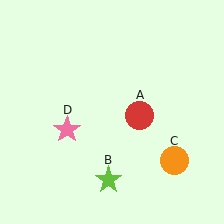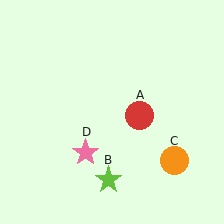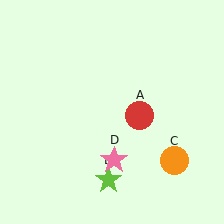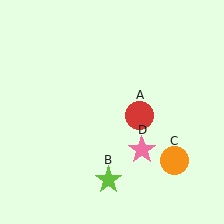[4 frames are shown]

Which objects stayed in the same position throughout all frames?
Red circle (object A) and lime star (object B) and orange circle (object C) remained stationary.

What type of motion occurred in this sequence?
The pink star (object D) rotated counterclockwise around the center of the scene.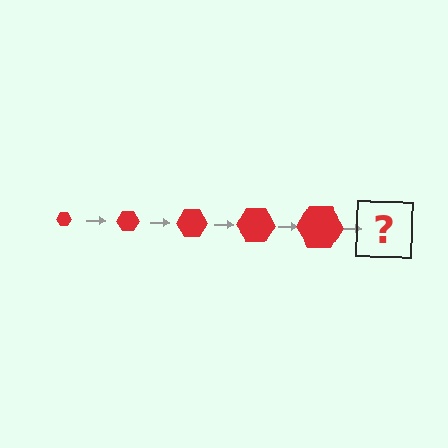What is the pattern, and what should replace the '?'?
The pattern is that the hexagon gets progressively larger each step. The '?' should be a red hexagon, larger than the previous one.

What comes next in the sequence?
The next element should be a red hexagon, larger than the previous one.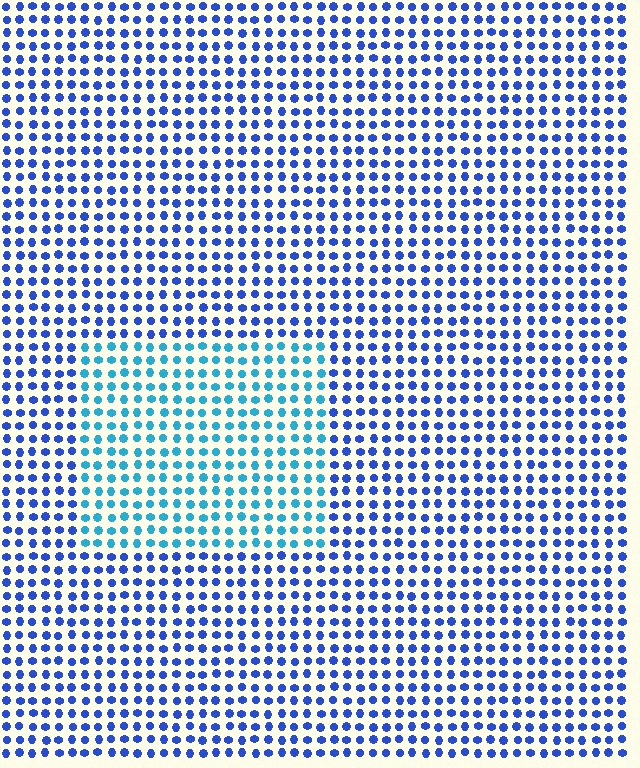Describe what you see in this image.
The image is filled with small blue elements in a uniform arrangement. A rectangle-shaped region is visible where the elements are tinted to a slightly different hue, forming a subtle color boundary.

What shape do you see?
I see a rectangle.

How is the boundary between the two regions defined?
The boundary is defined purely by a slight shift in hue (about 36 degrees). Spacing, size, and orientation are identical on both sides.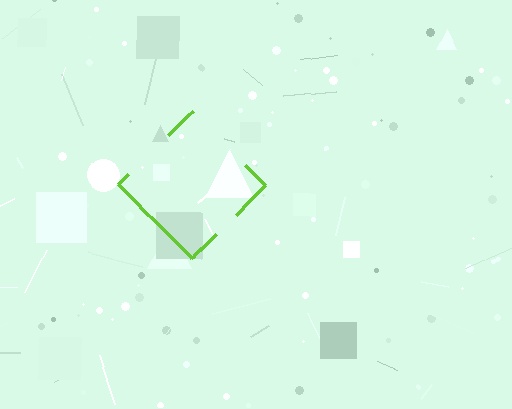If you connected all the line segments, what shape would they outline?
They would outline a diamond.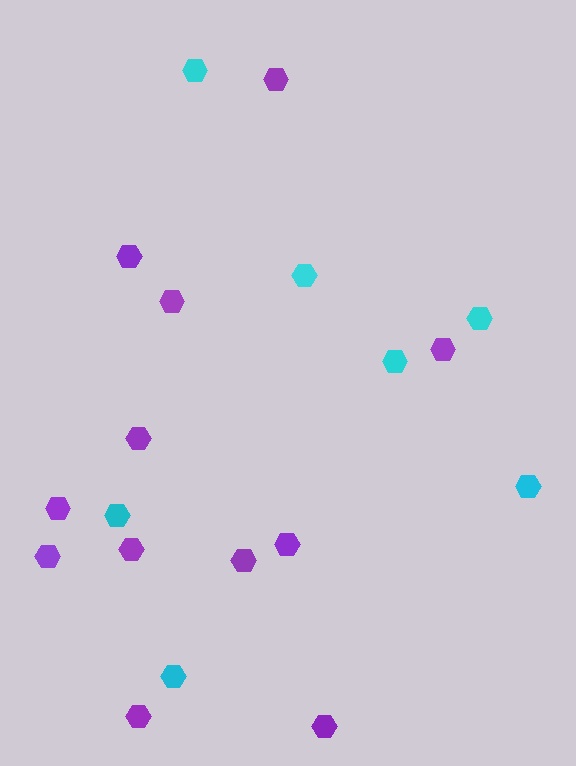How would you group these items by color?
There are 2 groups: one group of cyan hexagons (7) and one group of purple hexagons (12).